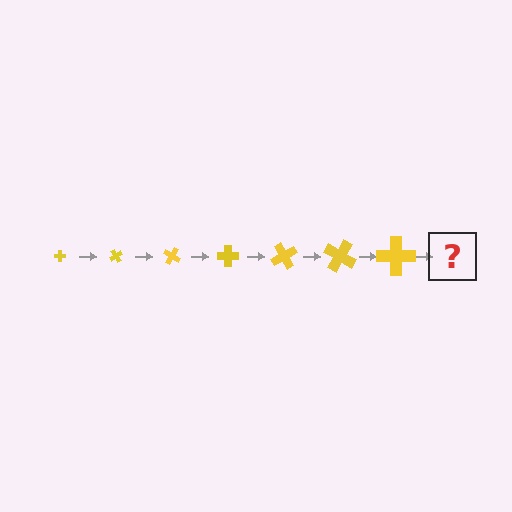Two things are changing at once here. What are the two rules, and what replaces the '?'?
The two rules are that the cross grows larger each step and it rotates 60 degrees each step. The '?' should be a cross, larger than the previous one and rotated 420 degrees from the start.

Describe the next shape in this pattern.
It should be a cross, larger than the previous one and rotated 420 degrees from the start.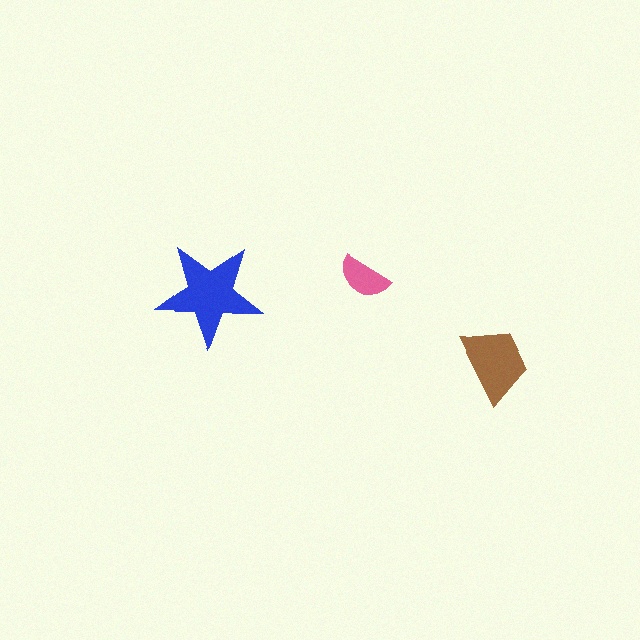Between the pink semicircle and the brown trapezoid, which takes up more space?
The brown trapezoid.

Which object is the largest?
The blue star.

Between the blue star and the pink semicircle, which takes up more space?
The blue star.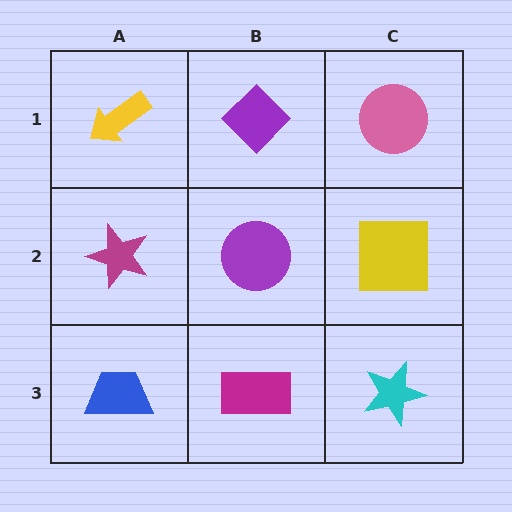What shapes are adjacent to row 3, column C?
A yellow square (row 2, column C), a magenta rectangle (row 3, column B).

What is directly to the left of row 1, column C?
A purple diamond.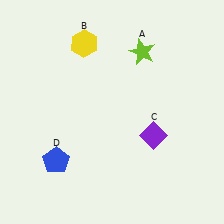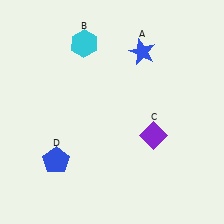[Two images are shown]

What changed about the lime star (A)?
In Image 1, A is lime. In Image 2, it changed to blue.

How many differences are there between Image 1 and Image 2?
There are 2 differences between the two images.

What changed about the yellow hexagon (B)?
In Image 1, B is yellow. In Image 2, it changed to cyan.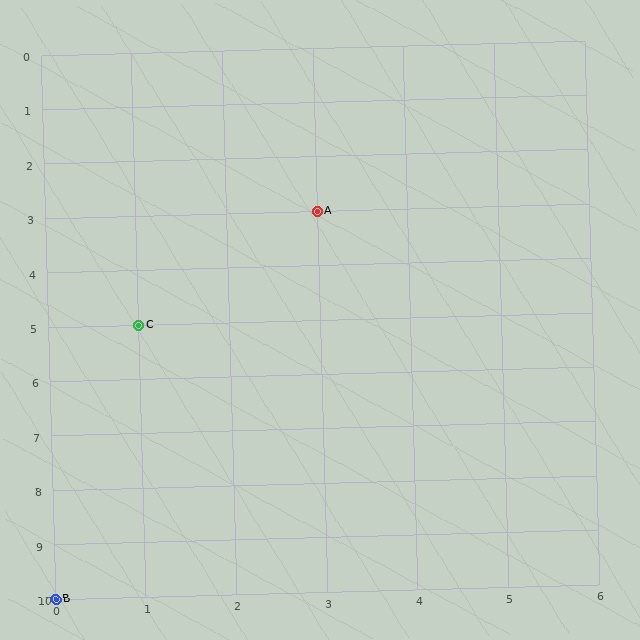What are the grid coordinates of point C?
Point C is at grid coordinates (1, 5).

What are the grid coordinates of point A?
Point A is at grid coordinates (3, 3).